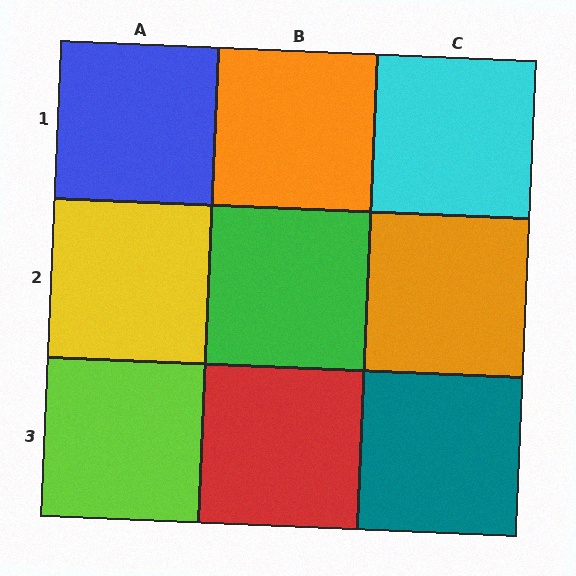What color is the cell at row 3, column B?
Red.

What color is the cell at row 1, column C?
Cyan.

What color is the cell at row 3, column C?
Teal.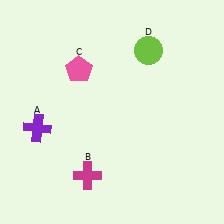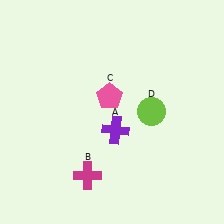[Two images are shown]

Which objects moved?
The objects that moved are: the purple cross (A), the pink pentagon (C), the lime circle (D).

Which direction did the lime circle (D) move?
The lime circle (D) moved down.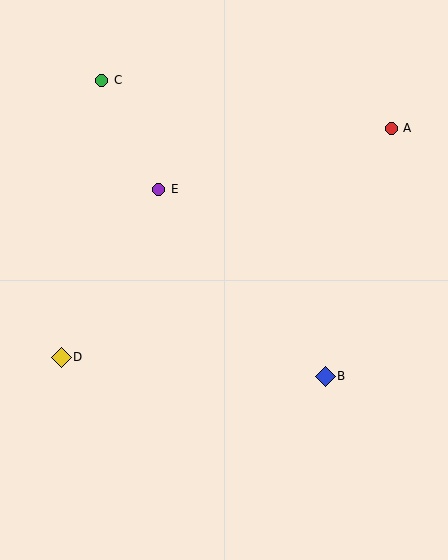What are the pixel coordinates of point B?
Point B is at (325, 376).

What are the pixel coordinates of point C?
Point C is at (102, 80).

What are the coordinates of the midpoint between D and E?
The midpoint between D and E is at (110, 273).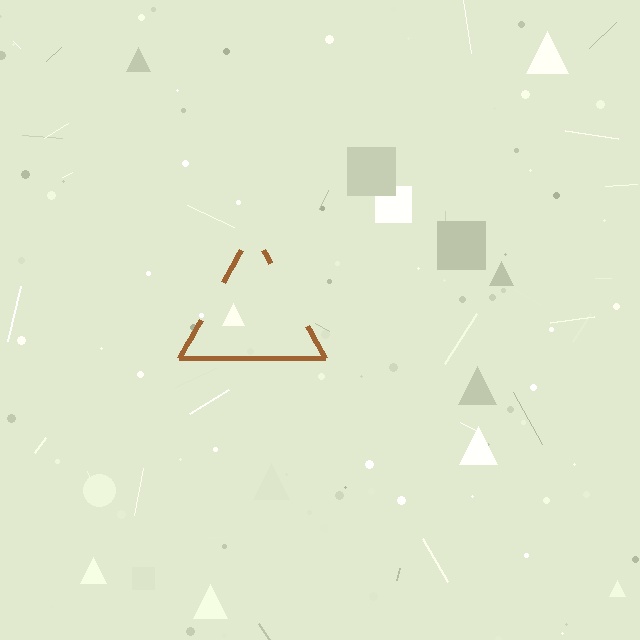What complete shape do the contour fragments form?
The contour fragments form a triangle.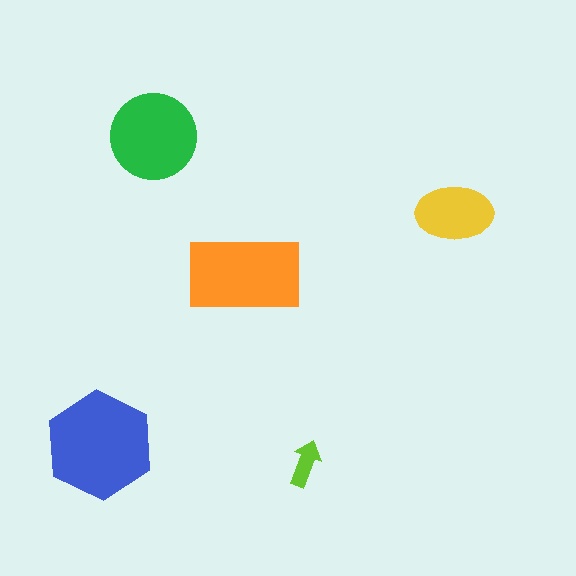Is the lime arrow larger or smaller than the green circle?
Smaller.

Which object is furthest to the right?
The yellow ellipse is rightmost.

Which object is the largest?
The blue hexagon.